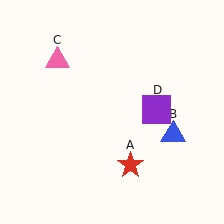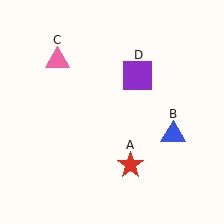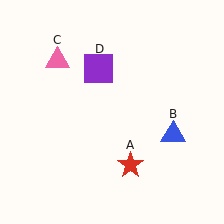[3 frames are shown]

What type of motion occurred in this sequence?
The purple square (object D) rotated counterclockwise around the center of the scene.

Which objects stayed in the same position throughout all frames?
Red star (object A) and blue triangle (object B) and pink triangle (object C) remained stationary.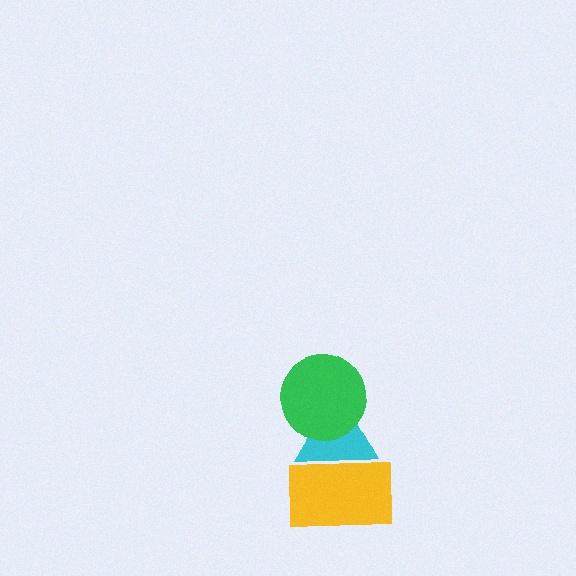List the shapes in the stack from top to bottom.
From top to bottom: the green circle, the cyan triangle, the yellow rectangle.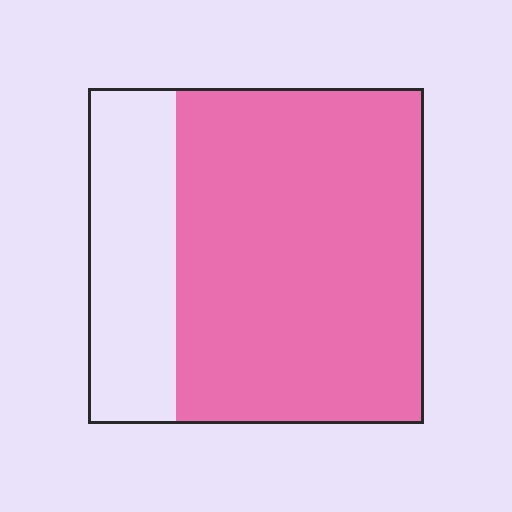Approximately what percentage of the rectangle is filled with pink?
Approximately 75%.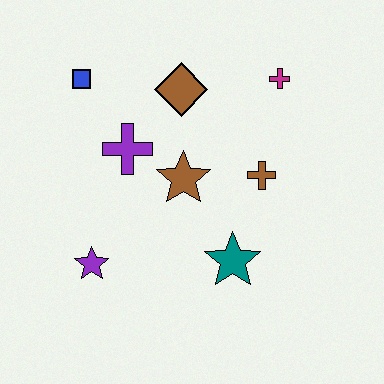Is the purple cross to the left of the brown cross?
Yes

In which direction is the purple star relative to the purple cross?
The purple star is below the purple cross.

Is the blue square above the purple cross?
Yes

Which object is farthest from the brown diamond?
The purple star is farthest from the brown diamond.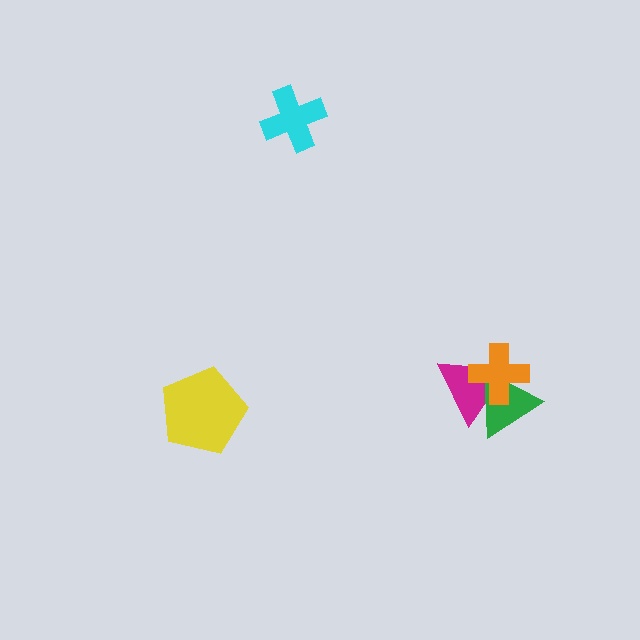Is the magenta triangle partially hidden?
Yes, it is partially covered by another shape.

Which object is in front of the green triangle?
The orange cross is in front of the green triangle.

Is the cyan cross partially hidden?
No, no other shape covers it.